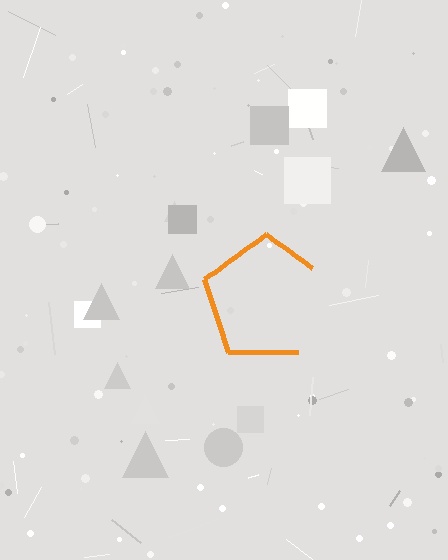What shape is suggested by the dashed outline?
The dashed outline suggests a pentagon.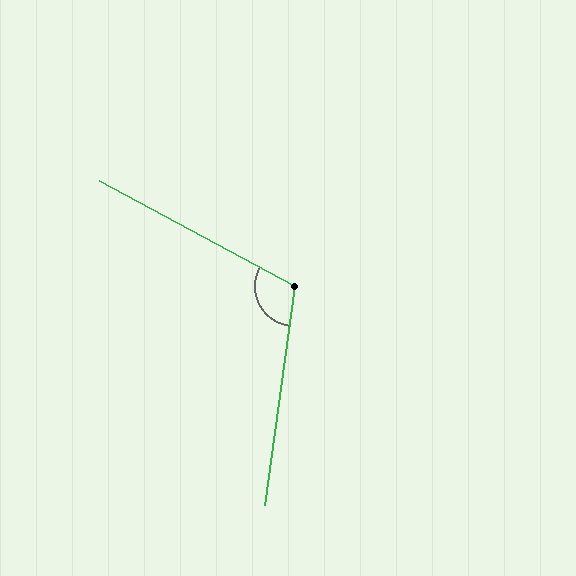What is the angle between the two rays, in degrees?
Approximately 110 degrees.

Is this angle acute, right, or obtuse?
It is obtuse.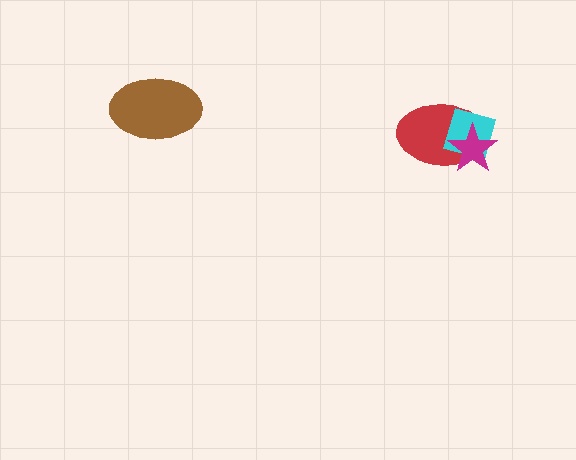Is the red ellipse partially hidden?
Yes, it is partially covered by another shape.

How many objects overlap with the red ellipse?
2 objects overlap with the red ellipse.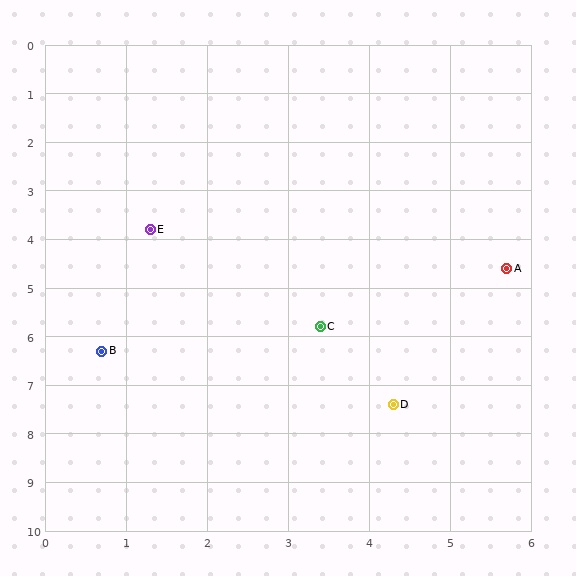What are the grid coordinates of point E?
Point E is at approximately (1.3, 3.8).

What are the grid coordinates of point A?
Point A is at approximately (5.7, 4.6).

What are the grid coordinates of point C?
Point C is at approximately (3.4, 5.8).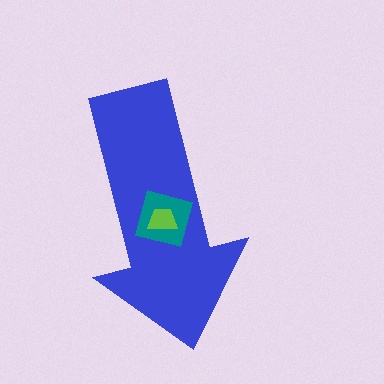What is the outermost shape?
The blue arrow.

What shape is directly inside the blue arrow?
The teal square.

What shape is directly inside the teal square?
The lime trapezoid.